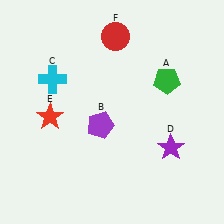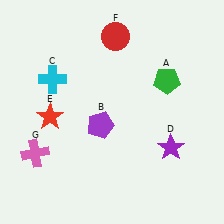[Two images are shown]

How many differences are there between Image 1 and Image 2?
There is 1 difference between the two images.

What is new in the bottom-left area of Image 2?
A pink cross (G) was added in the bottom-left area of Image 2.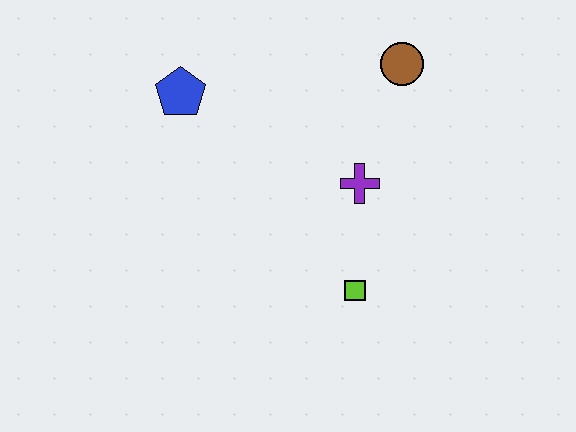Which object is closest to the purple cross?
The lime square is closest to the purple cross.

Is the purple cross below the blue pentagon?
Yes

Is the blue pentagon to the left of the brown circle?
Yes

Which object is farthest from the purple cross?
The blue pentagon is farthest from the purple cross.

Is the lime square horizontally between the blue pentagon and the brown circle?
Yes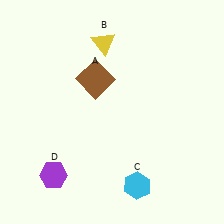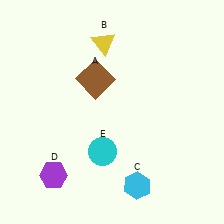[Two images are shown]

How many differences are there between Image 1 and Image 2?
There is 1 difference between the two images.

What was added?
A cyan circle (E) was added in Image 2.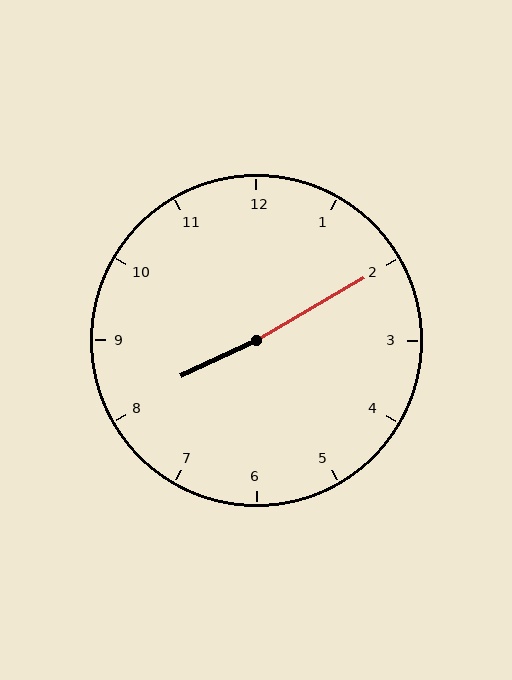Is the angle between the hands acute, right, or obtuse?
It is obtuse.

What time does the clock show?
8:10.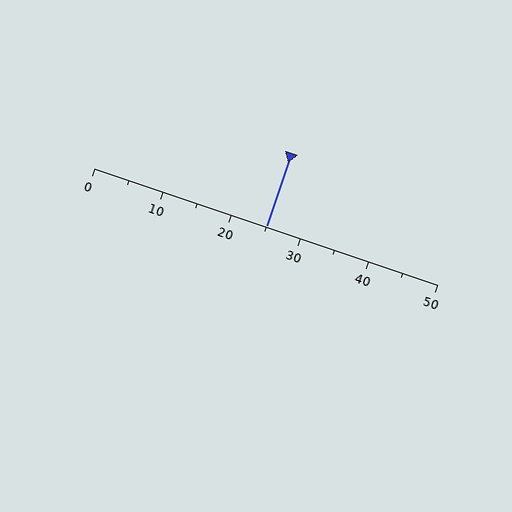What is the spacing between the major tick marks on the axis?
The major ticks are spaced 10 apart.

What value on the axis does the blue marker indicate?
The marker indicates approximately 25.